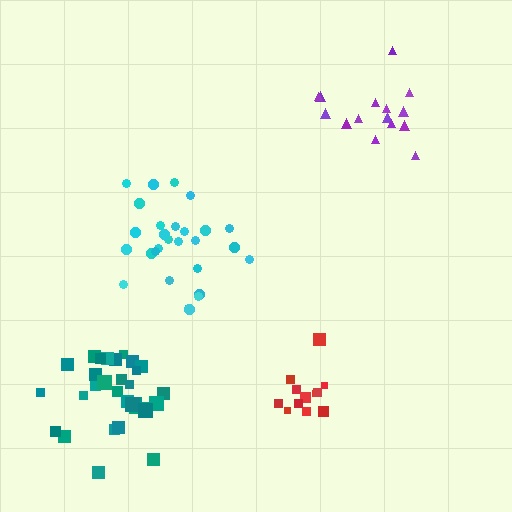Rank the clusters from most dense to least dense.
teal, red, cyan, purple.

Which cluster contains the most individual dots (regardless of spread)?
Teal (31).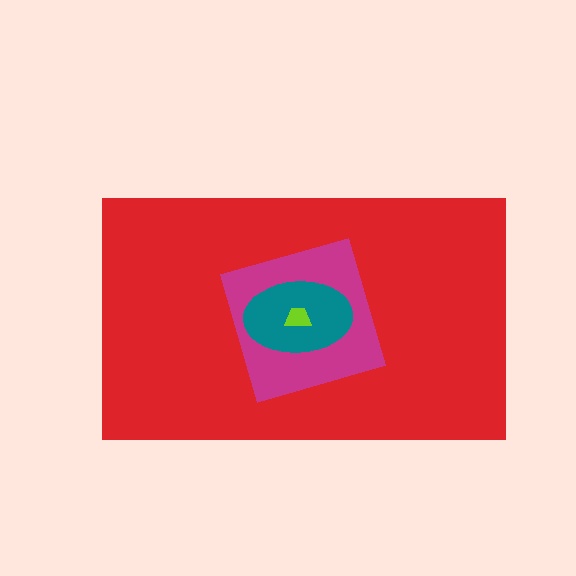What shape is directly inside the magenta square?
The teal ellipse.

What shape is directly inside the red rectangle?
The magenta square.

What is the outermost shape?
The red rectangle.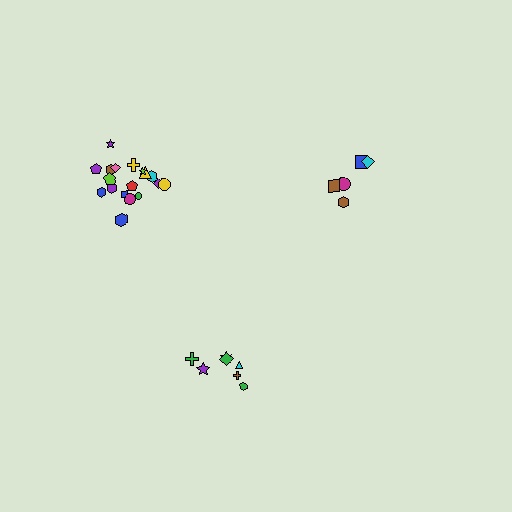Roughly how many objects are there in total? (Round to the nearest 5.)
Roughly 30 objects in total.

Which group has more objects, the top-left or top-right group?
The top-left group.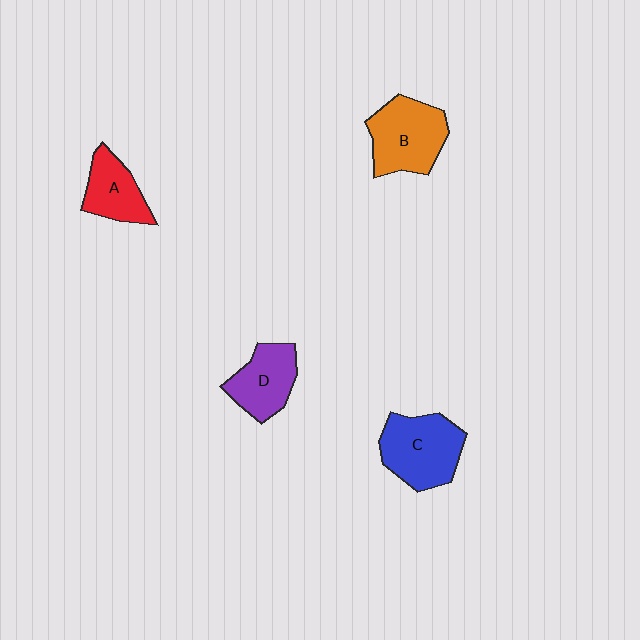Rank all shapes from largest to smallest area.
From largest to smallest: C (blue), B (orange), D (purple), A (red).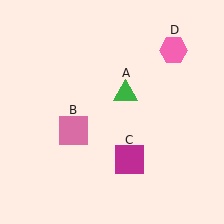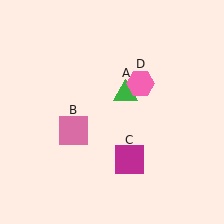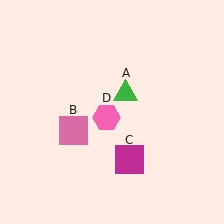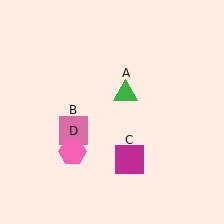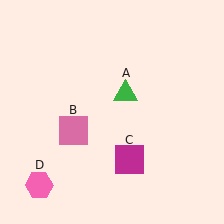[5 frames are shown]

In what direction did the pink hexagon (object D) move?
The pink hexagon (object D) moved down and to the left.